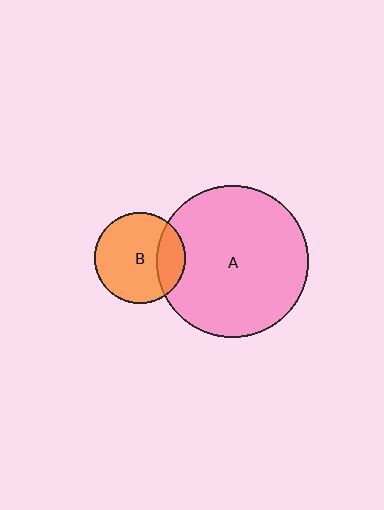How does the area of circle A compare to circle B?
Approximately 2.8 times.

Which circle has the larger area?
Circle A (pink).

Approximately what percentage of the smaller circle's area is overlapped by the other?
Approximately 20%.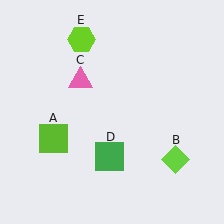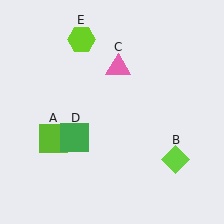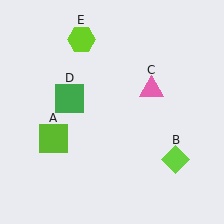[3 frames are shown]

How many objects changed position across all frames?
2 objects changed position: pink triangle (object C), green square (object D).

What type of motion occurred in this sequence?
The pink triangle (object C), green square (object D) rotated clockwise around the center of the scene.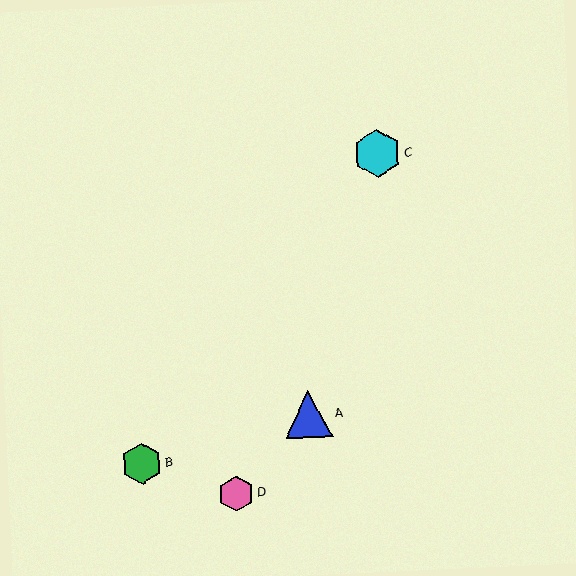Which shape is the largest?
The cyan hexagon (labeled C) is the largest.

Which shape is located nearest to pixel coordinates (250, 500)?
The pink hexagon (labeled D) at (236, 494) is nearest to that location.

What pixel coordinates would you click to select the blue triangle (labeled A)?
Click at (308, 414) to select the blue triangle A.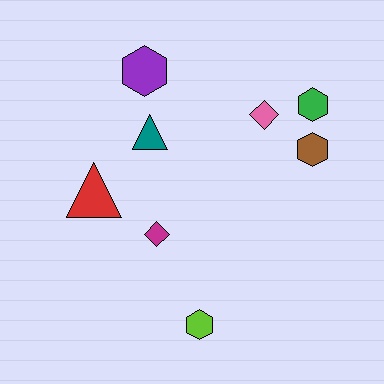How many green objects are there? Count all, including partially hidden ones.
There is 1 green object.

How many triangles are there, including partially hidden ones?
There are 2 triangles.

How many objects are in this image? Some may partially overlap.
There are 8 objects.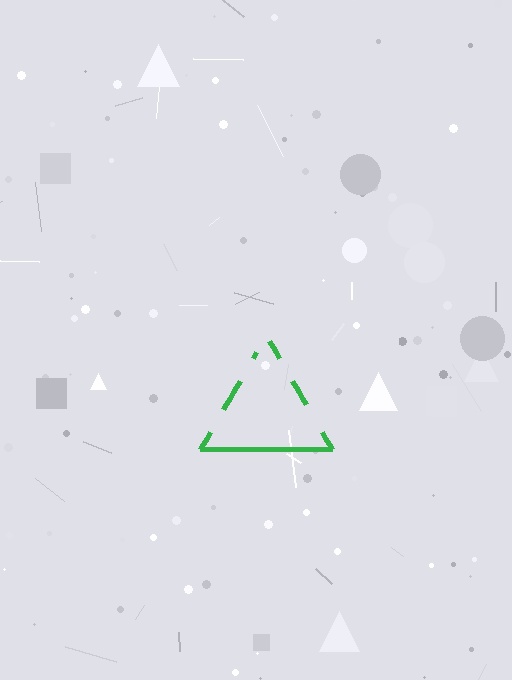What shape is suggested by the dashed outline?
The dashed outline suggests a triangle.